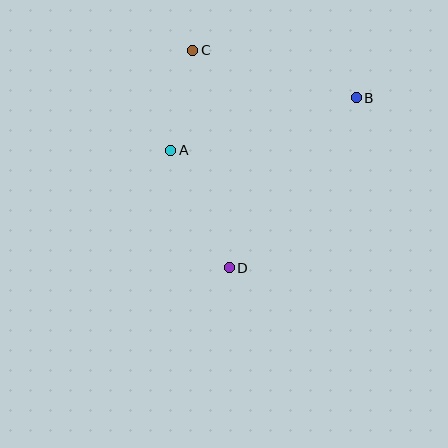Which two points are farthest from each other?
Points C and D are farthest from each other.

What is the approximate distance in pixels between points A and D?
The distance between A and D is approximately 131 pixels.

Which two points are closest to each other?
Points A and C are closest to each other.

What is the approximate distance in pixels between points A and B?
The distance between A and B is approximately 193 pixels.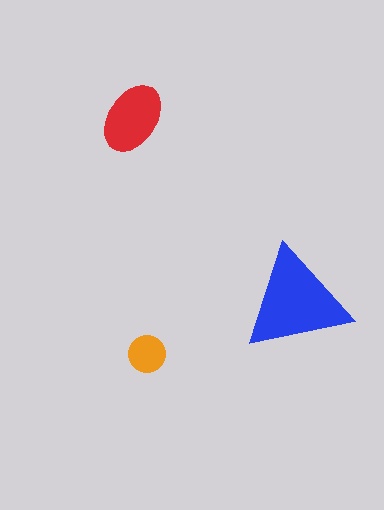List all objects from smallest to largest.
The orange circle, the red ellipse, the blue triangle.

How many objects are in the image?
There are 3 objects in the image.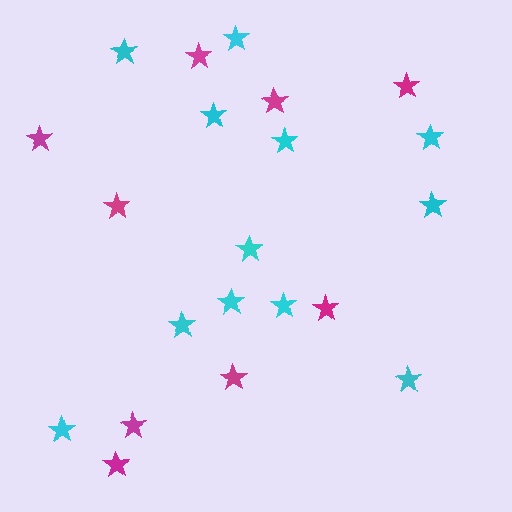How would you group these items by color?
There are 2 groups: one group of cyan stars (12) and one group of magenta stars (9).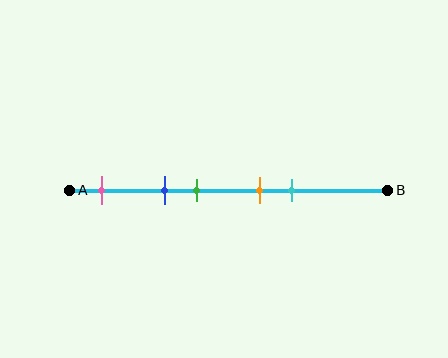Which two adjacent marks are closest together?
The orange and cyan marks are the closest adjacent pair.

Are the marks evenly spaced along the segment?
No, the marks are not evenly spaced.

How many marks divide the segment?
There are 5 marks dividing the segment.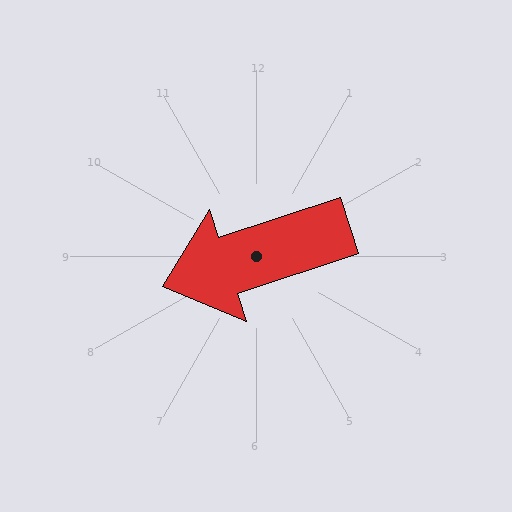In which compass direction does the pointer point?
West.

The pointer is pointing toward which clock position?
Roughly 8 o'clock.